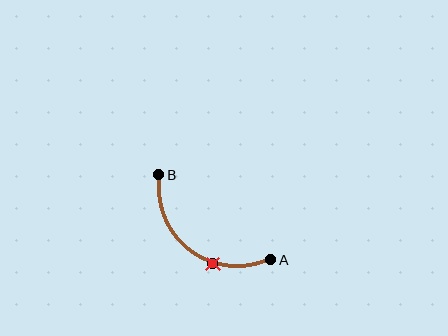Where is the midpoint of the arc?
The arc midpoint is the point on the curve farthest from the straight line joining A and B. It sits below and to the left of that line.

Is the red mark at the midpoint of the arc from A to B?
No. The red mark lies on the arc but is closer to endpoint A. The arc midpoint would be at the point on the curve equidistant along the arc from both A and B.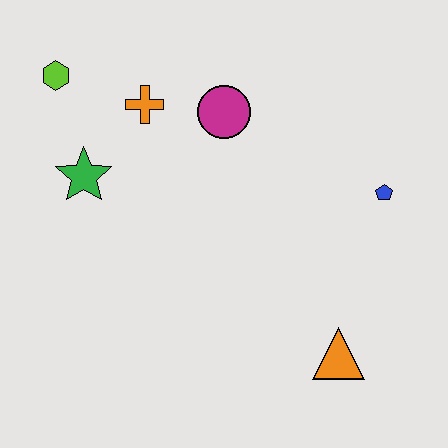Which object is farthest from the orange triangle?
The lime hexagon is farthest from the orange triangle.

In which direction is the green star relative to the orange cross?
The green star is below the orange cross.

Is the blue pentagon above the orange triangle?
Yes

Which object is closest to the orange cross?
The magenta circle is closest to the orange cross.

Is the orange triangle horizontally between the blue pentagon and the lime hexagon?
Yes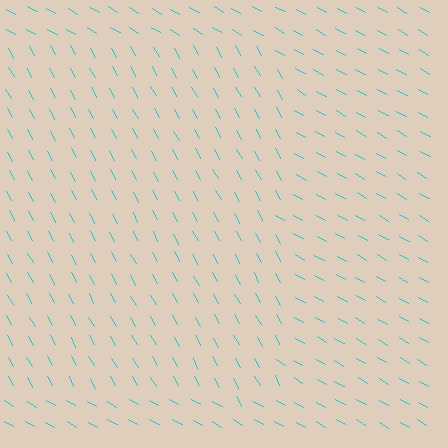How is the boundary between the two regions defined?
The boundary is defined purely by a change in line orientation (approximately 32 degrees difference). All lines are the same color and thickness.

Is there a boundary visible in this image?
Yes, there is a texture boundary formed by a change in line orientation.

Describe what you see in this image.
The image is filled with small cyan line segments. A rectangle region in the image has lines oriented differently from the surrounding lines, creating a visible texture boundary.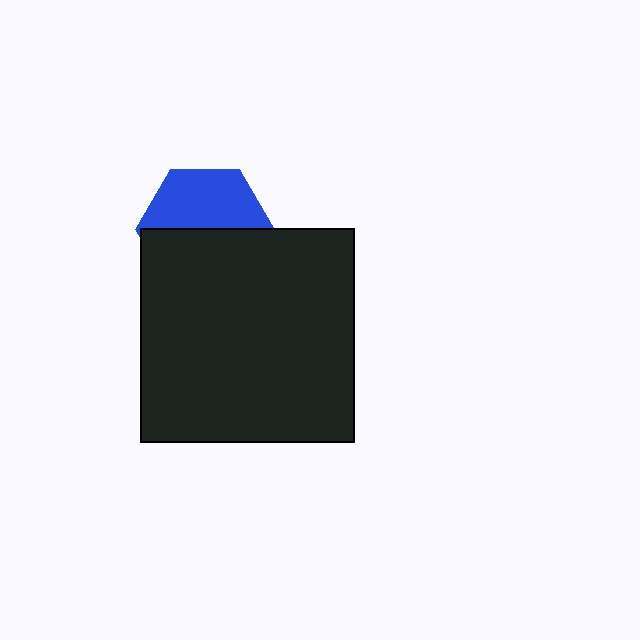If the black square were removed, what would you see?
You would see the complete blue hexagon.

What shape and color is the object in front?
The object in front is a black square.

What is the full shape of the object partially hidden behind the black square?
The partially hidden object is a blue hexagon.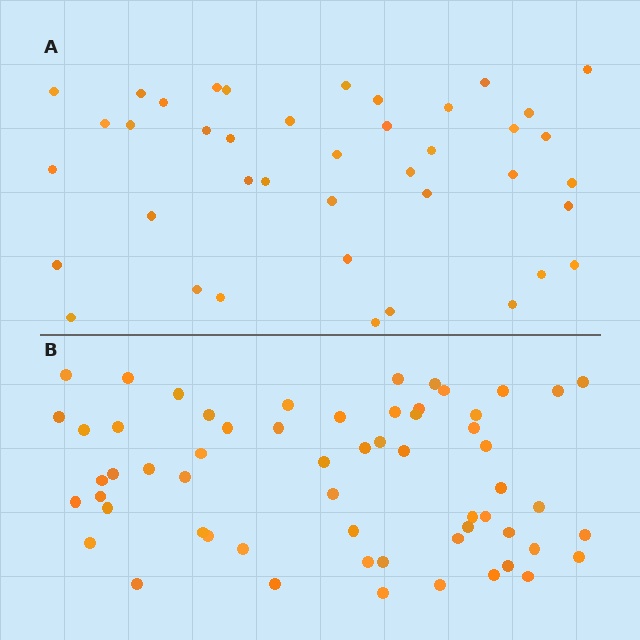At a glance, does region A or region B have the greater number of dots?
Region B (the bottom region) has more dots.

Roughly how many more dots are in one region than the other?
Region B has approximately 20 more dots than region A.